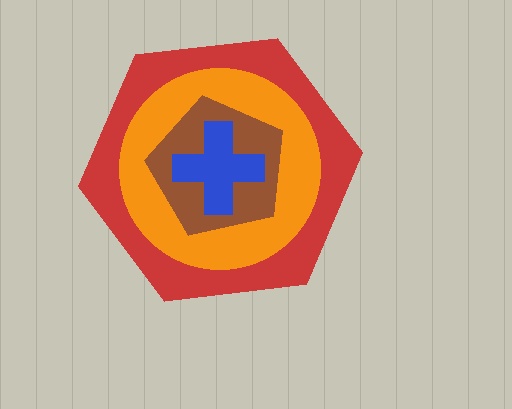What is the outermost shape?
The red hexagon.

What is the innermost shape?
The blue cross.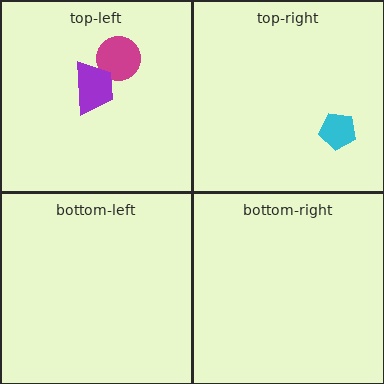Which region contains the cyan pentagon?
The top-right region.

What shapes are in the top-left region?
The magenta circle, the purple trapezoid.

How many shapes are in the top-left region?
2.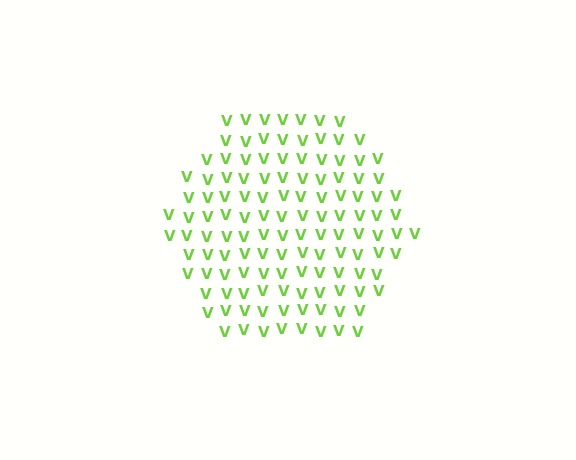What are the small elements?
The small elements are letter V's.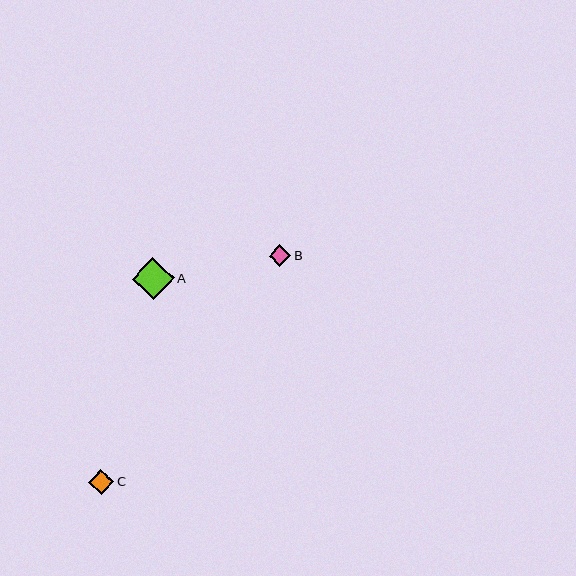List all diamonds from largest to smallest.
From largest to smallest: A, C, B.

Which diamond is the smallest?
Diamond B is the smallest with a size of approximately 21 pixels.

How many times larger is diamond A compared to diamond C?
Diamond A is approximately 1.7 times the size of diamond C.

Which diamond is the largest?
Diamond A is the largest with a size of approximately 42 pixels.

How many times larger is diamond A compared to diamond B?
Diamond A is approximately 2.0 times the size of diamond B.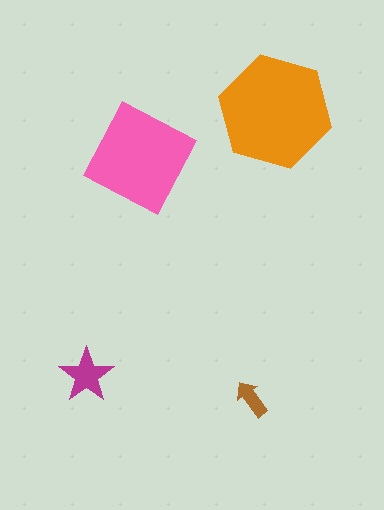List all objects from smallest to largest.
The brown arrow, the magenta star, the pink diamond, the orange hexagon.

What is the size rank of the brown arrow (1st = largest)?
4th.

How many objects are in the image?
There are 4 objects in the image.